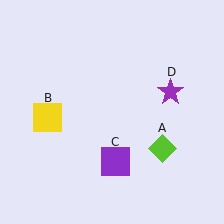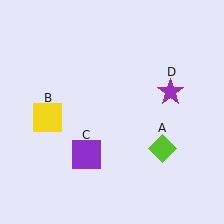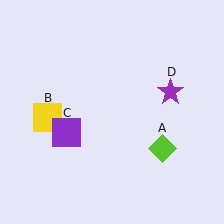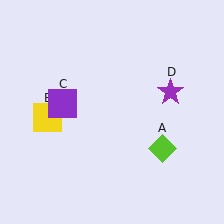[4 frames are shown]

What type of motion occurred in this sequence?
The purple square (object C) rotated clockwise around the center of the scene.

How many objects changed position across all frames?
1 object changed position: purple square (object C).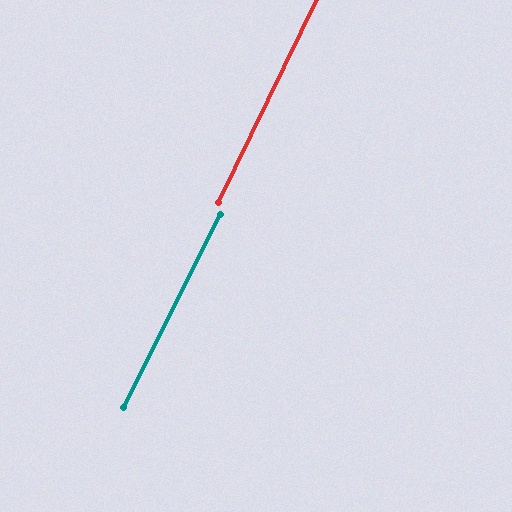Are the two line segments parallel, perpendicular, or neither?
Parallel — their directions differ by only 0.9°.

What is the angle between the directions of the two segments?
Approximately 1 degree.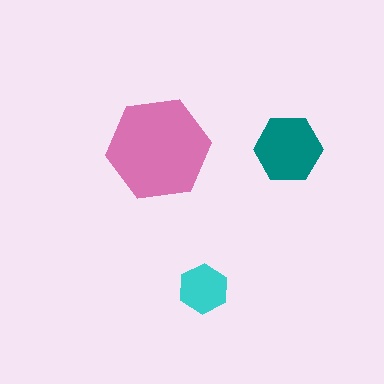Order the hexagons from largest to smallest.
the pink one, the teal one, the cyan one.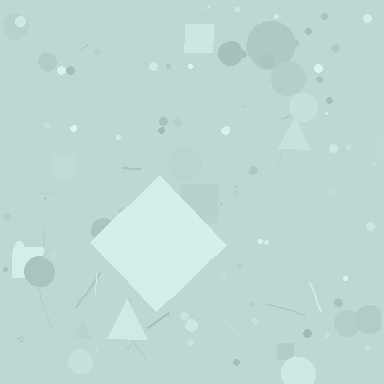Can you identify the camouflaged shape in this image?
The camouflaged shape is a diamond.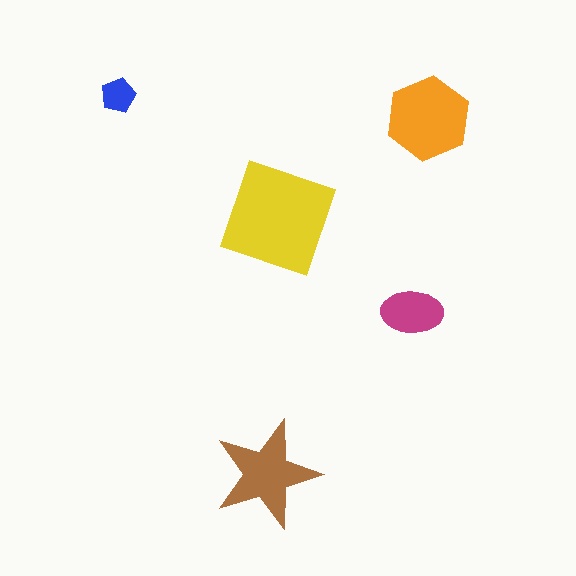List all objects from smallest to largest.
The blue pentagon, the magenta ellipse, the brown star, the orange hexagon, the yellow diamond.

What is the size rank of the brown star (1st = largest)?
3rd.